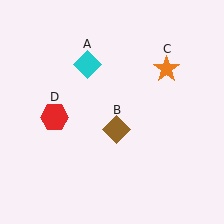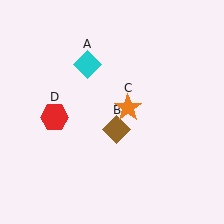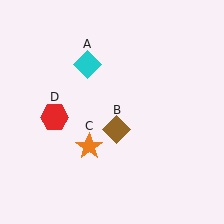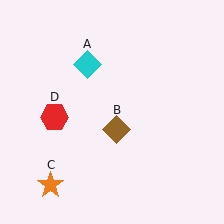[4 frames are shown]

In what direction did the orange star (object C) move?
The orange star (object C) moved down and to the left.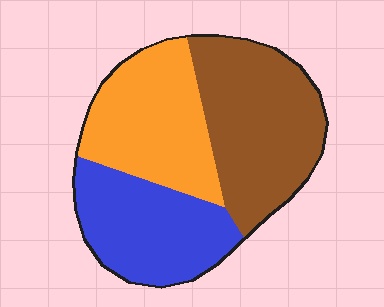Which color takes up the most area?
Brown, at roughly 40%.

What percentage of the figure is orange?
Orange takes up about one third (1/3) of the figure.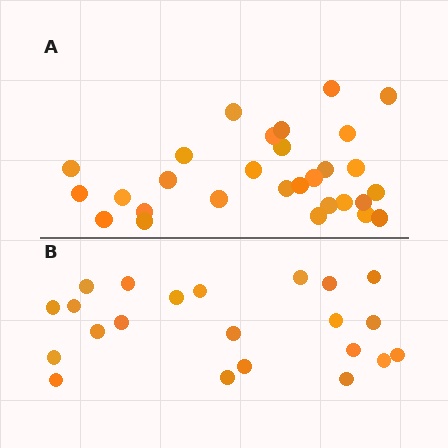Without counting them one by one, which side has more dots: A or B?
Region A (the top region) has more dots.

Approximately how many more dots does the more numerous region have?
Region A has roughly 8 or so more dots than region B.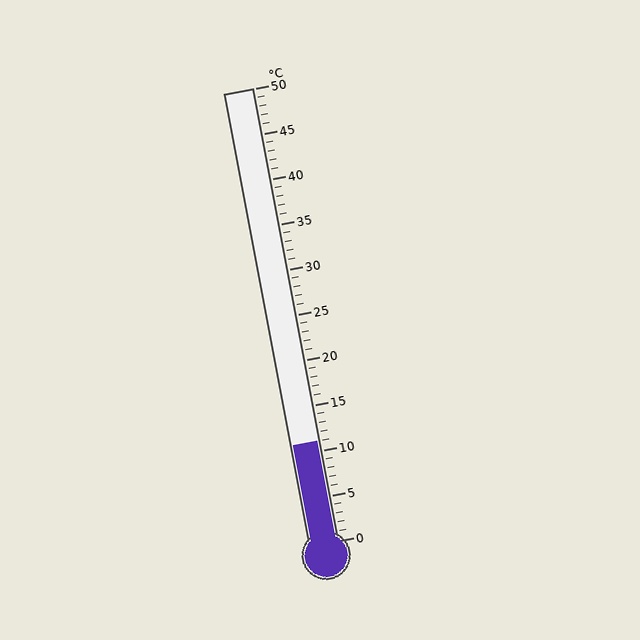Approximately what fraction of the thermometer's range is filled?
The thermometer is filled to approximately 20% of its range.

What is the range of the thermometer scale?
The thermometer scale ranges from 0°C to 50°C.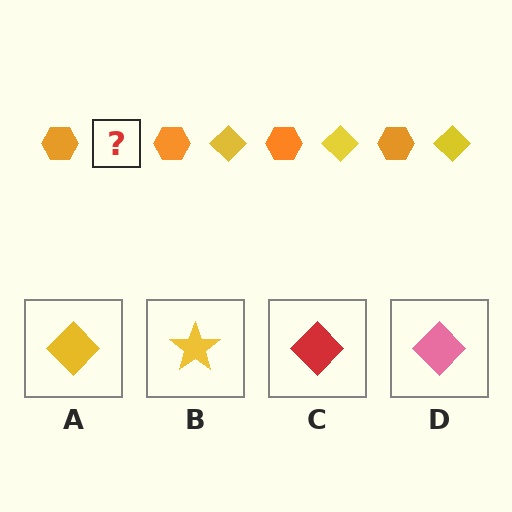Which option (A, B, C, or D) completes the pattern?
A.